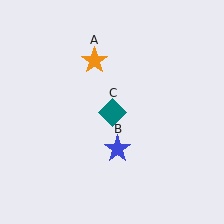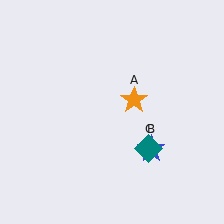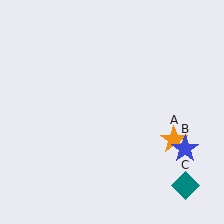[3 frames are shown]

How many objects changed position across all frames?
3 objects changed position: orange star (object A), blue star (object B), teal diamond (object C).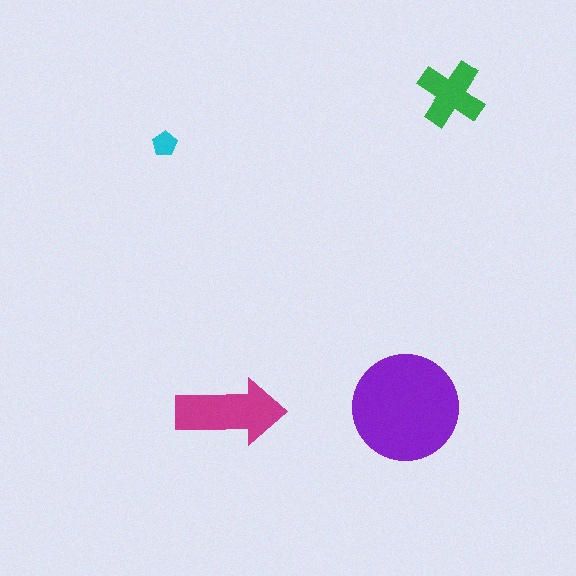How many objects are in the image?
There are 4 objects in the image.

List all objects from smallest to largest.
The cyan pentagon, the green cross, the magenta arrow, the purple circle.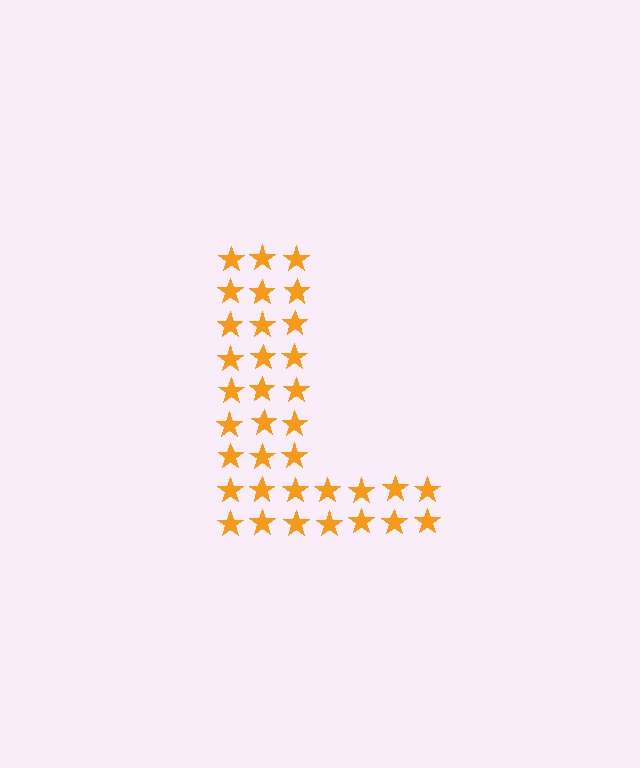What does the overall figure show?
The overall figure shows the letter L.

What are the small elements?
The small elements are stars.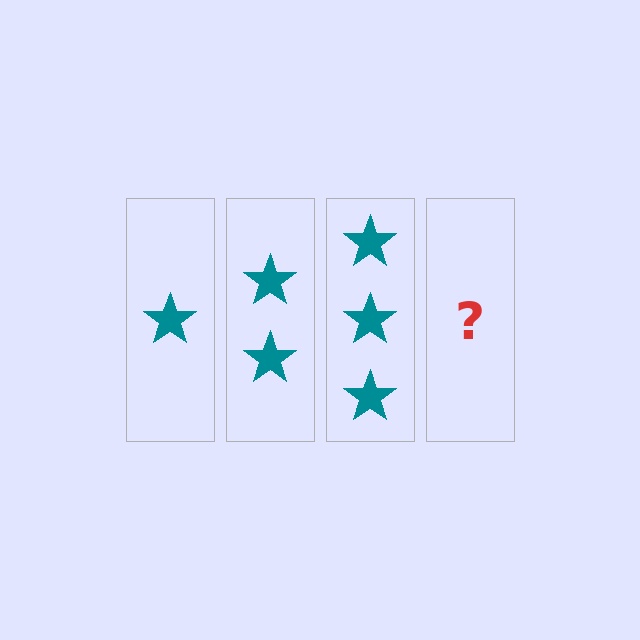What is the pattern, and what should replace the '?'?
The pattern is that each step adds one more star. The '?' should be 4 stars.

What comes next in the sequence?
The next element should be 4 stars.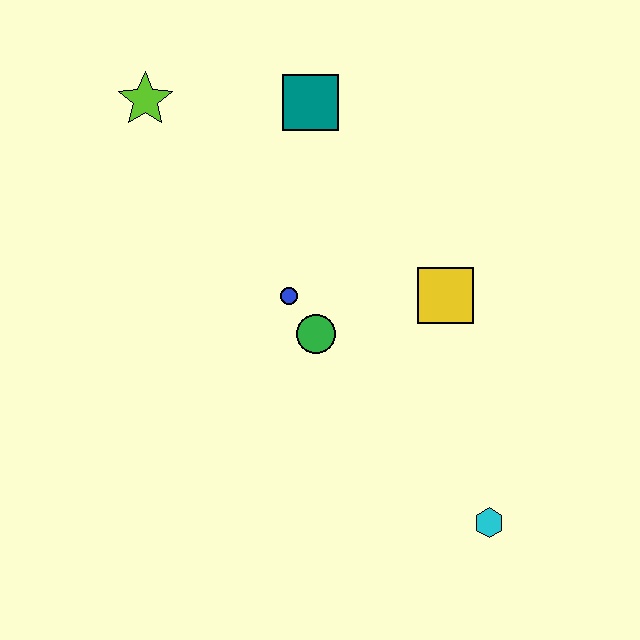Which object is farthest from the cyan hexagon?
The lime star is farthest from the cyan hexagon.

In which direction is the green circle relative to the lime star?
The green circle is below the lime star.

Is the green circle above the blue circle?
No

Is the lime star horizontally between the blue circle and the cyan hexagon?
No